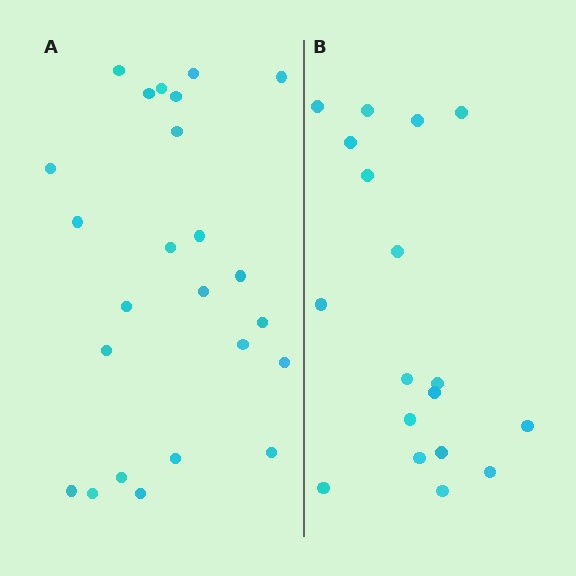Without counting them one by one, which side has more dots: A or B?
Region A (the left region) has more dots.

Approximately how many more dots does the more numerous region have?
Region A has about 6 more dots than region B.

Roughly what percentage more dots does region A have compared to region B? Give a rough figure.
About 35% more.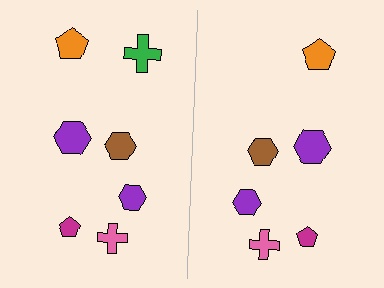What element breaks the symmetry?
A green cross is missing from the right side.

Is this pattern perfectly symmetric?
No, the pattern is not perfectly symmetric. A green cross is missing from the right side.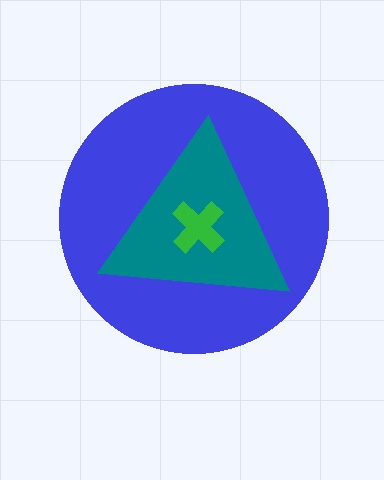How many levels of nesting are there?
3.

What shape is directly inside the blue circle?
The teal triangle.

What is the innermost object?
The green cross.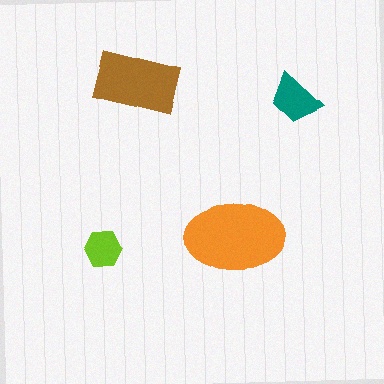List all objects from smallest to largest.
The lime hexagon, the teal trapezoid, the brown rectangle, the orange ellipse.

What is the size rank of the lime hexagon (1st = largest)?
4th.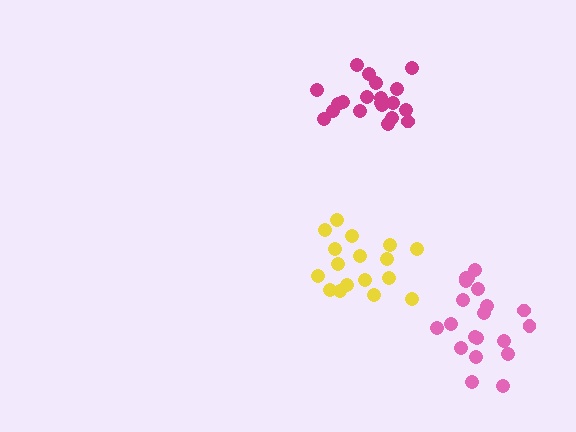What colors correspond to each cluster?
The clusters are colored: pink, yellow, magenta.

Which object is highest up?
The magenta cluster is topmost.